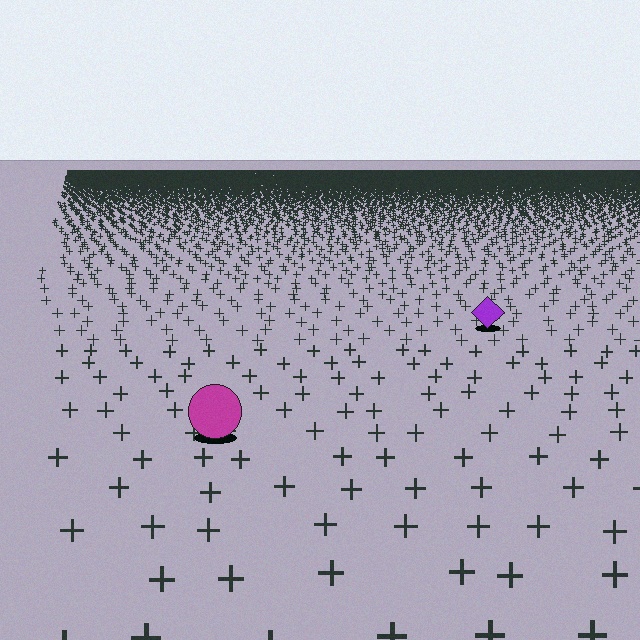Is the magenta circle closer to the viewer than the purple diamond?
Yes. The magenta circle is closer — you can tell from the texture gradient: the ground texture is coarser near it.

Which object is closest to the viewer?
The magenta circle is closest. The texture marks near it are larger and more spread out.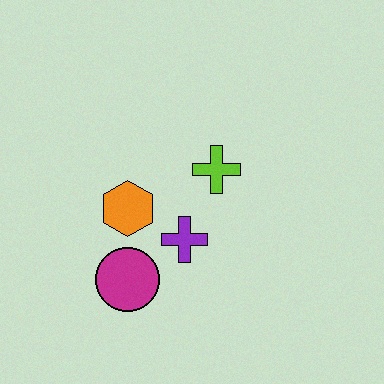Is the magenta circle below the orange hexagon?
Yes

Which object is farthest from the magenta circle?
The lime cross is farthest from the magenta circle.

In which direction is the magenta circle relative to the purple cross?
The magenta circle is to the left of the purple cross.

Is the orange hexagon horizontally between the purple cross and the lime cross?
No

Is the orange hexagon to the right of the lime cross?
No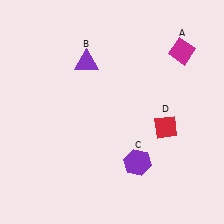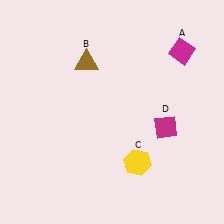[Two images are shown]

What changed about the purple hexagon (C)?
In Image 1, C is purple. In Image 2, it changed to yellow.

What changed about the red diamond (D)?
In Image 1, D is red. In Image 2, it changed to magenta.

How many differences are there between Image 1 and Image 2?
There are 3 differences between the two images.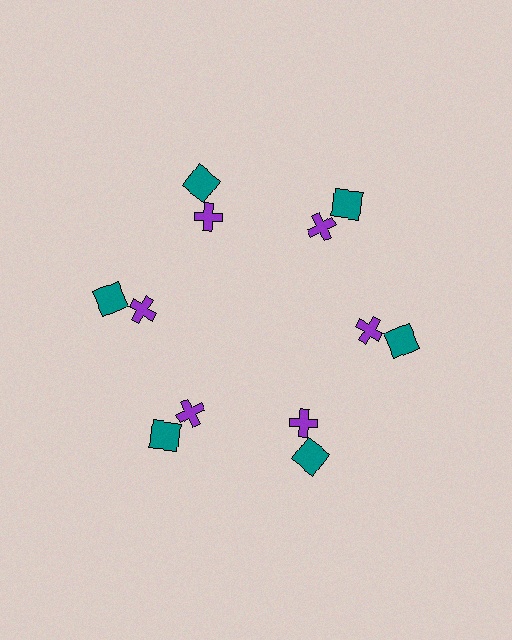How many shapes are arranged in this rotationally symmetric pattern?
There are 12 shapes, arranged in 6 groups of 2.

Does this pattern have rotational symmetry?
Yes, this pattern has 6-fold rotational symmetry. It looks the same after rotating 60 degrees around the center.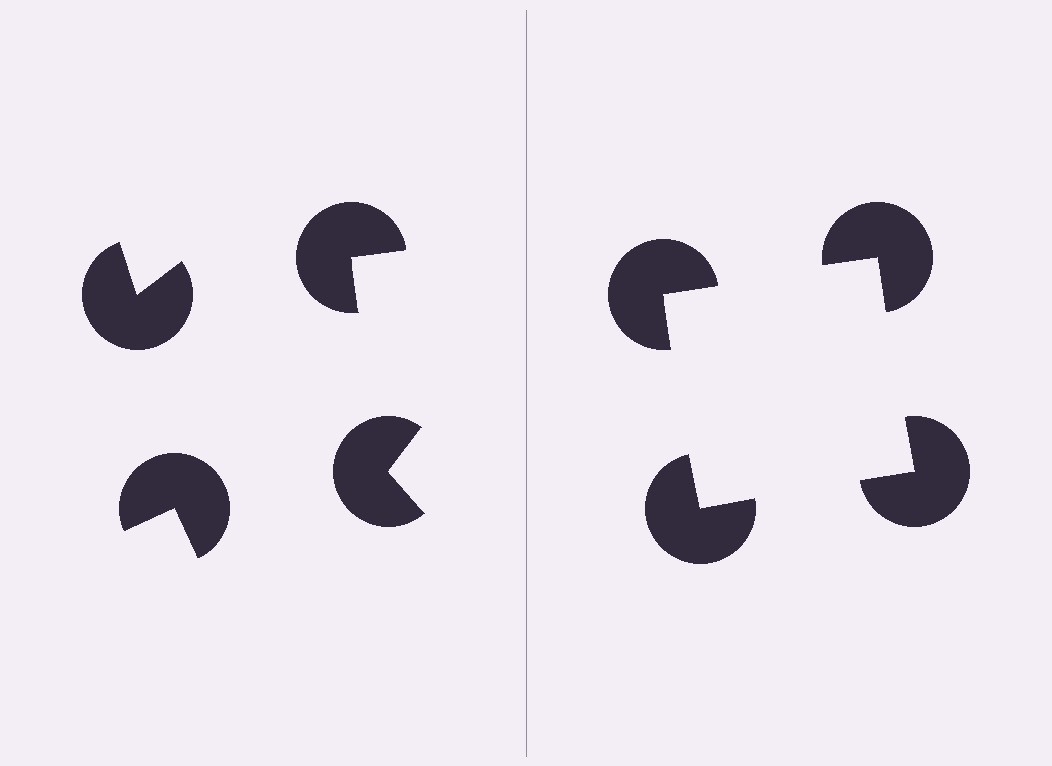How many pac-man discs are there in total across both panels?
8 — 4 on each side.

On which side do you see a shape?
An illusory square appears on the right side. On the left side the wedge cuts are rotated, so no coherent shape forms.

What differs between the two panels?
The pac-man discs are positioned identically on both sides; only the wedge orientations differ. On the right they align to a square; on the left they are misaligned.